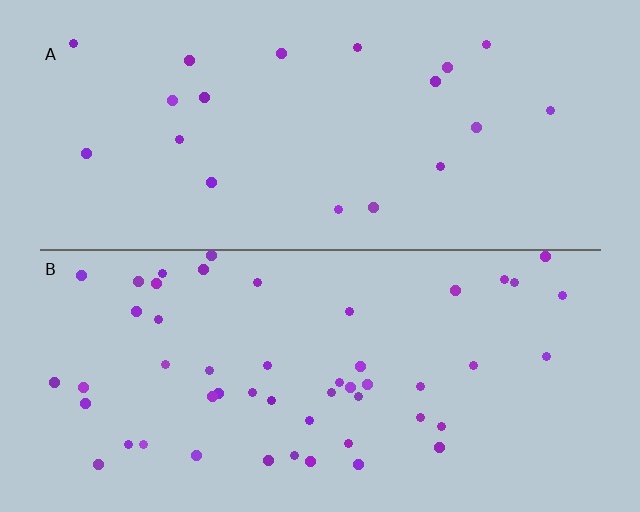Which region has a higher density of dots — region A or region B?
B (the bottom).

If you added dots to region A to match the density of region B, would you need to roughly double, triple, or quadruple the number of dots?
Approximately triple.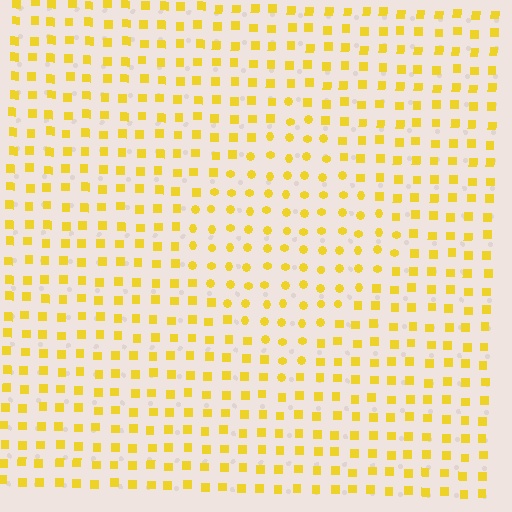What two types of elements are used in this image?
The image uses circles inside the diamond region and squares outside it.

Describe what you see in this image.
The image is filled with small yellow elements arranged in a uniform grid. A diamond-shaped region contains circles, while the surrounding area contains squares. The boundary is defined purely by the change in element shape.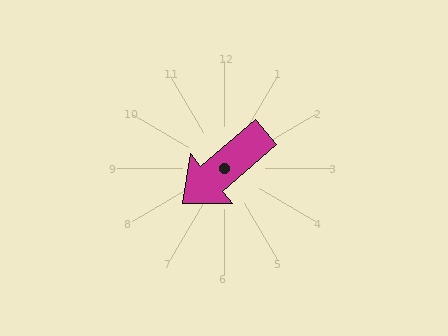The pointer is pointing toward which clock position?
Roughly 8 o'clock.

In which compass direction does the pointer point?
Southwest.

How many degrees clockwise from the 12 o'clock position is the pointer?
Approximately 230 degrees.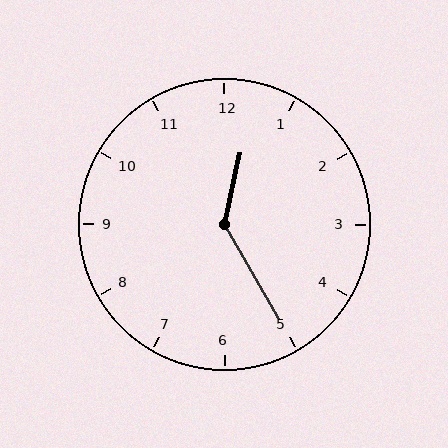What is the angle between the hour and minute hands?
Approximately 138 degrees.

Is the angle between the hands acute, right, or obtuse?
It is obtuse.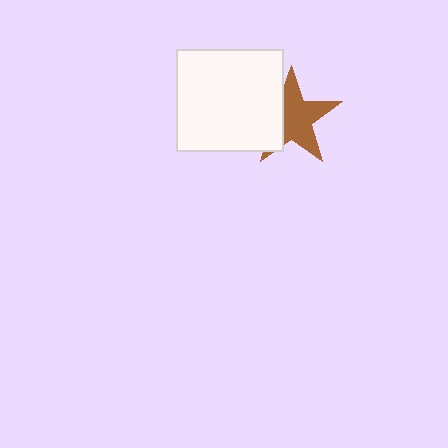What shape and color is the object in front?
The object in front is a white rectangle.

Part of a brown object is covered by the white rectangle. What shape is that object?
It is a star.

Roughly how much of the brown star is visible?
Most of it is visible (roughly 68%).